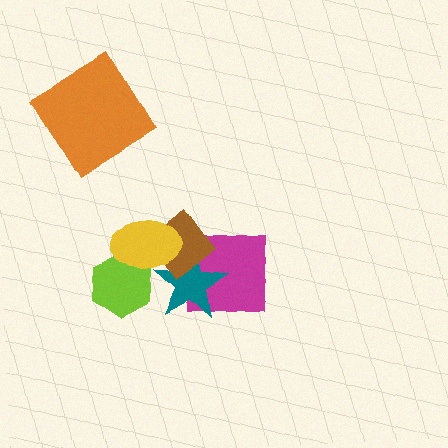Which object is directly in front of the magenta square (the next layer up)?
The teal star is directly in front of the magenta square.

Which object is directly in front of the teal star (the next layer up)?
The brown diamond is directly in front of the teal star.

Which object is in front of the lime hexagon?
The yellow ellipse is in front of the lime hexagon.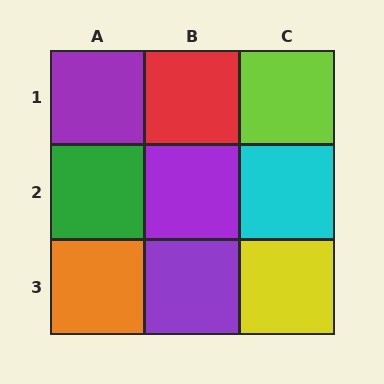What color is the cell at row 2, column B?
Purple.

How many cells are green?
1 cell is green.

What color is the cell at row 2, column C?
Cyan.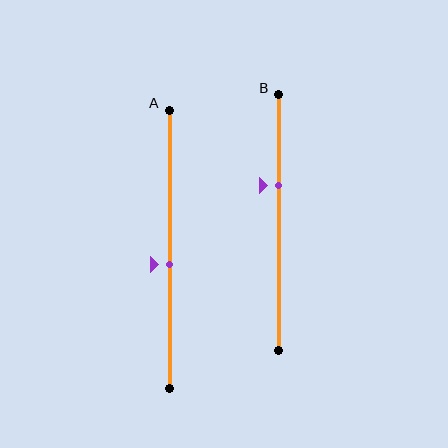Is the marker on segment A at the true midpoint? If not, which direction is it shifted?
No, the marker on segment A is shifted downward by about 5% of the segment length.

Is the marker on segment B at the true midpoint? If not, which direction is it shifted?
No, the marker on segment B is shifted upward by about 15% of the segment length.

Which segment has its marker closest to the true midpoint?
Segment A has its marker closest to the true midpoint.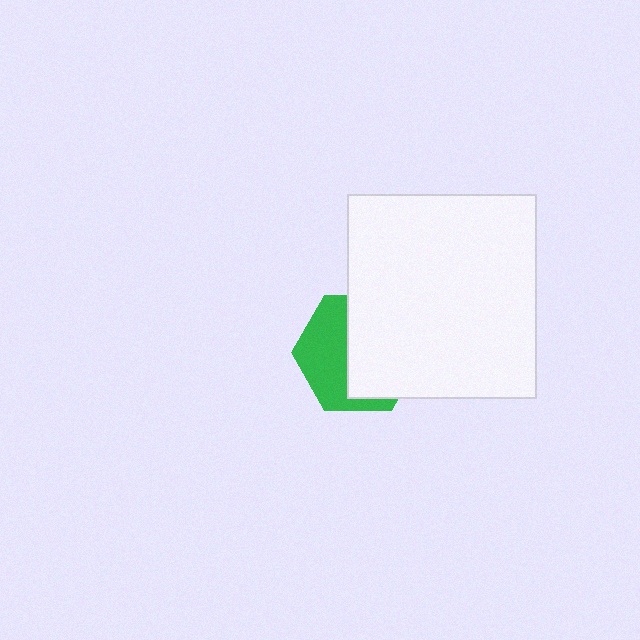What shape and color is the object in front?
The object in front is a white rectangle.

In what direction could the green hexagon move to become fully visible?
The green hexagon could move left. That would shift it out from behind the white rectangle entirely.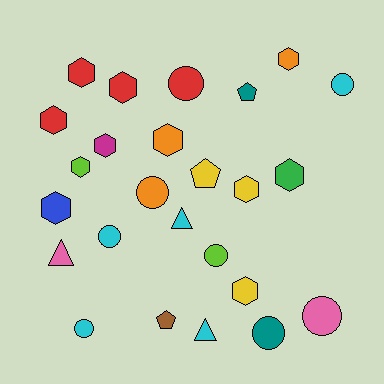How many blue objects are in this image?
There is 1 blue object.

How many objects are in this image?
There are 25 objects.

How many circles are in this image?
There are 8 circles.